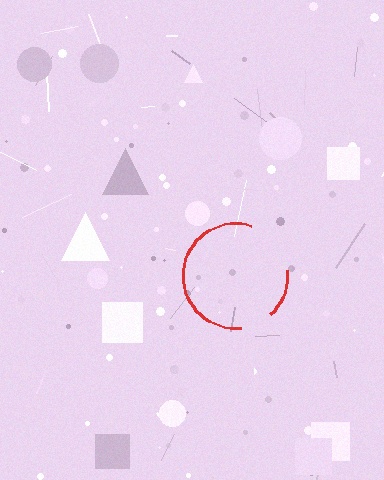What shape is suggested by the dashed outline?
The dashed outline suggests a circle.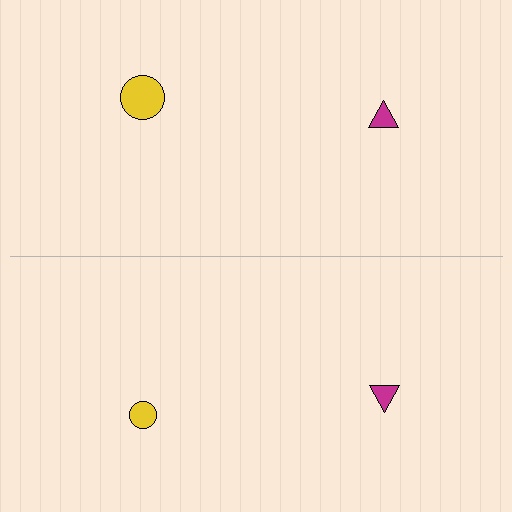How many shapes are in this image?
There are 4 shapes in this image.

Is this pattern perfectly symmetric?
No, the pattern is not perfectly symmetric. The yellow circle on the bottom side has a different size than its mirror counterpart.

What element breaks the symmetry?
The yellow circle on the bottom side has a different size than its mirror counterpart.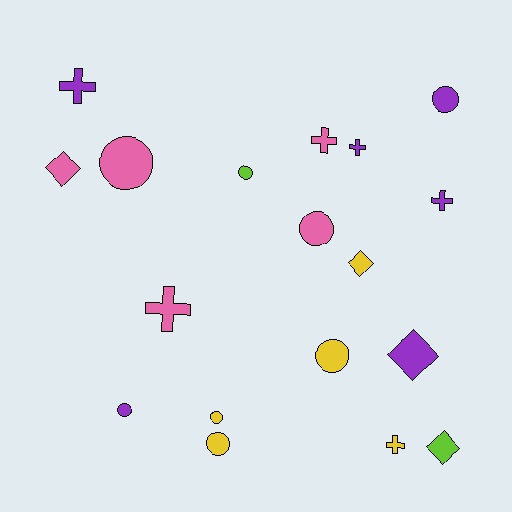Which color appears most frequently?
Purple, with 6 objects.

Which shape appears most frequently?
Circle, with 8 objects.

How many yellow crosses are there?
There is 1 yellow cross.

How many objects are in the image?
There are 18 objects.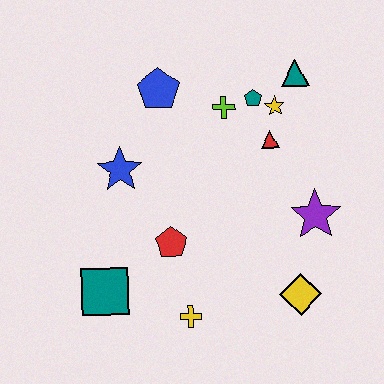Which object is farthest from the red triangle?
The teal square is farthest from the red triangle.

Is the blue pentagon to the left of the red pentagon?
Yes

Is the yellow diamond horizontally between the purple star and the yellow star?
Yes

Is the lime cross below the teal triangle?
Yes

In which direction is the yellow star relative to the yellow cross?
The yellow star is above the yellow cross.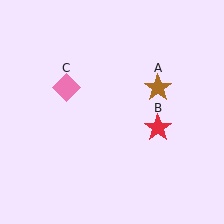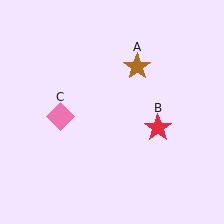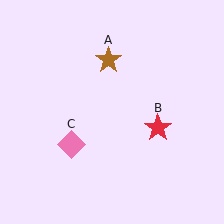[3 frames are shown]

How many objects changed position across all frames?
2 objects changed position: brown star (object A), pink diamond (object C).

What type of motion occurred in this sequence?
The brown star (object A), pink diamond (object C) rotated counterclockwise around the center of the scene.